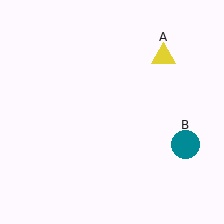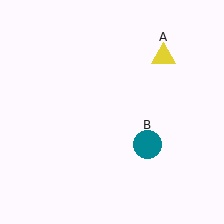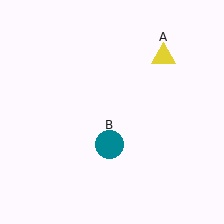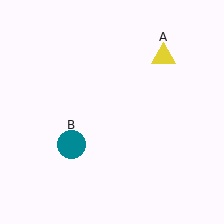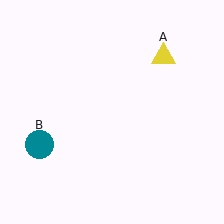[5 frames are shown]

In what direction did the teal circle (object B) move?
The teal circle (object B) moved left.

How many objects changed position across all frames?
1 object changed position: teal circle (object B).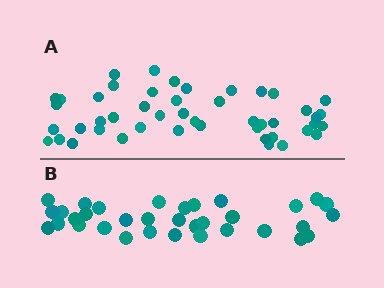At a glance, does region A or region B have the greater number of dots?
Region A (the top region) has more dots.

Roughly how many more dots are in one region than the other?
Region A has approximately 15 more dots than region B.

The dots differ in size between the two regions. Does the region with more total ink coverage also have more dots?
No. Region B has more total ink coverage because its dots are larger, but region A actually contains more individual dots. Total area can be misleading — the number of items is what matters here.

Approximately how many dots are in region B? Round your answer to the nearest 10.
About 30 dots. (The exact count is 34, which rounds to 30.)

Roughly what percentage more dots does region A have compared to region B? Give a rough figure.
About 40% more.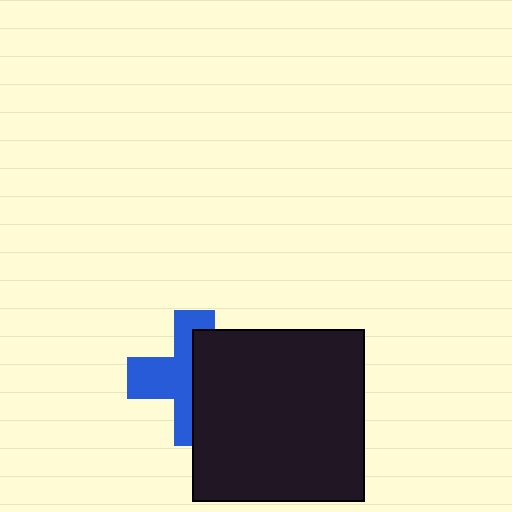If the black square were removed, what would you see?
You would see the complete blue cross.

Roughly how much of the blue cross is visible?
About half of it is visible (roughly 51%).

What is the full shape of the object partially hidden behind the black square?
The partially hidden object is a blue cross.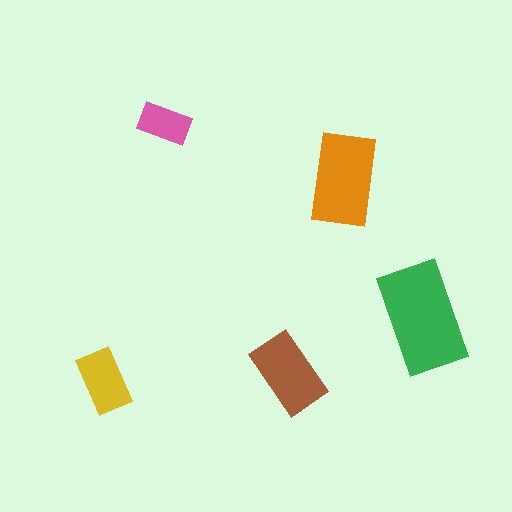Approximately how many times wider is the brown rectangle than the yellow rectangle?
About 1.5 times wider.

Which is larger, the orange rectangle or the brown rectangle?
The orange one.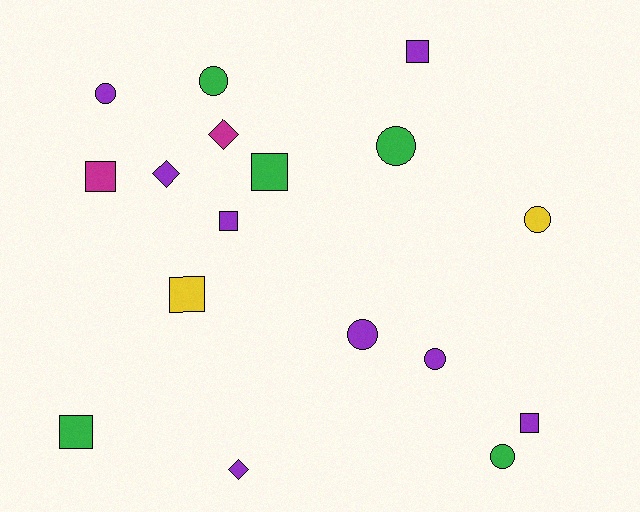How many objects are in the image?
There are 17 objects.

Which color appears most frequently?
Purple, with 8 objects.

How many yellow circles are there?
There is 1 yellow circle.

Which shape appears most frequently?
Square, with 7 objects.